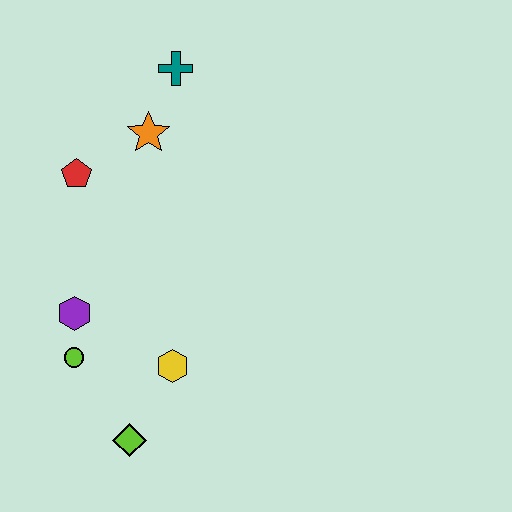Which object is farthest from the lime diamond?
The teal cross is farthest from the lime diamond.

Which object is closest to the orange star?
The teal cross is closest to the orange star.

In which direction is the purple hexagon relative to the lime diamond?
The purple hexagon is above the lime diamond.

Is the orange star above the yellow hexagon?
Yes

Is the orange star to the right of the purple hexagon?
Yes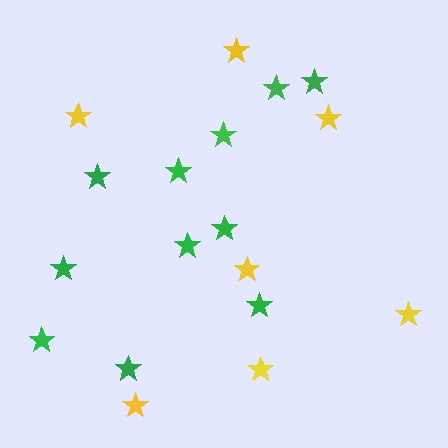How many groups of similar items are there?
There are 2 groups: one group of yellow stars (7) and one group of green stars (11).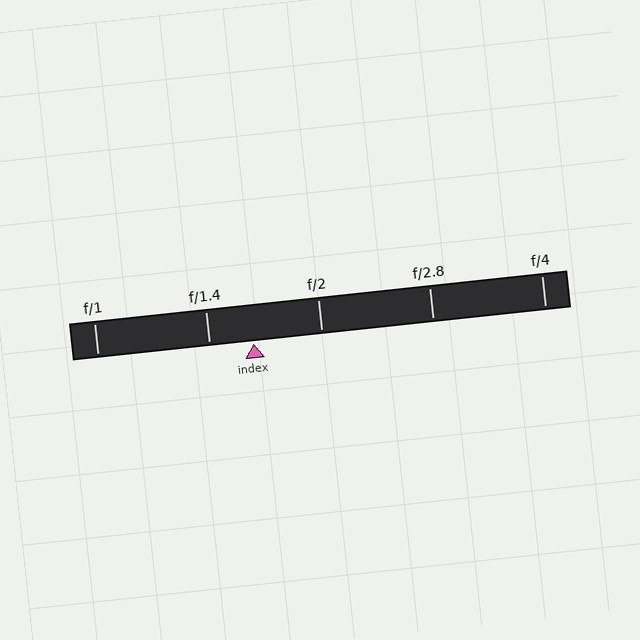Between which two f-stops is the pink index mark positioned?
The index mark is between f/1.4 and f/2.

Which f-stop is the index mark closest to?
The index mark is closest to f/1.4.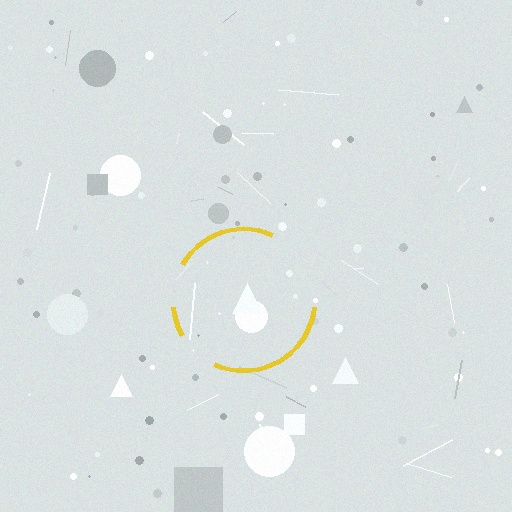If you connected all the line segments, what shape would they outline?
They would outline a circle.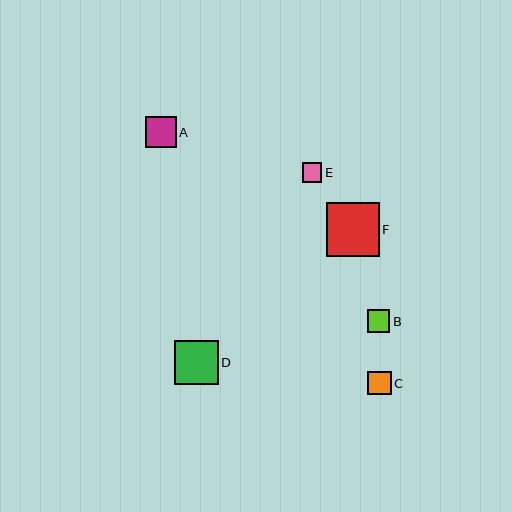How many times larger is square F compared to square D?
Square F is approximately 1.2 times the size of square D.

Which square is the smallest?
Square E is the smallest with a size of approximately 19 pixels.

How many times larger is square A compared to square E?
Square A is approximately 1.6 times the size of square E.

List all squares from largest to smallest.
From largest to smallest: F, D, A, C, B, E.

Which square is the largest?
Square F is the largest with a size of approximately 53 pixels.